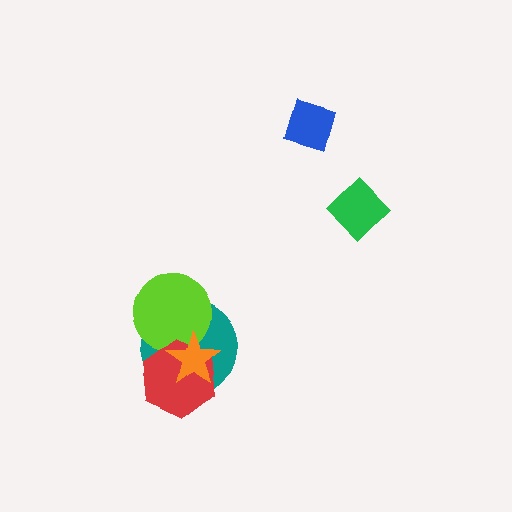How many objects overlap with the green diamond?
0 objects overlap with the green diamond.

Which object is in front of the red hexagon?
The orange star is in front of the red hexagon.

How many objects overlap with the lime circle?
3 objects overlap with the lime circle.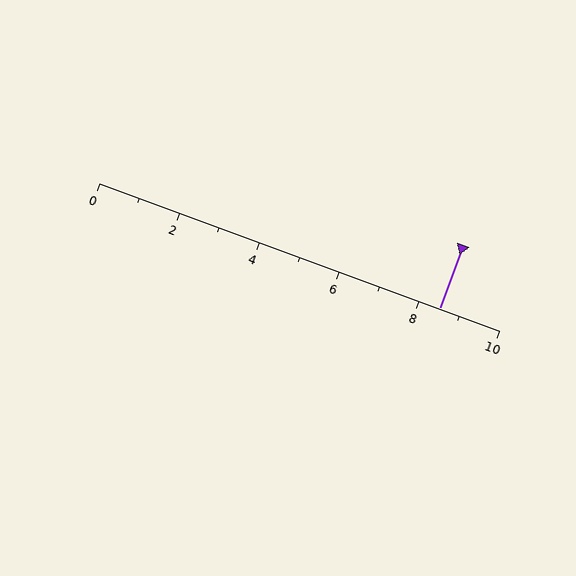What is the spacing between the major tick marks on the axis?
The major ticks are spaced 2 apart.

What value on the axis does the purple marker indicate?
The marker indicates approximately 8.5.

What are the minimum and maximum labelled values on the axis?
The axis runs from 0 to 10.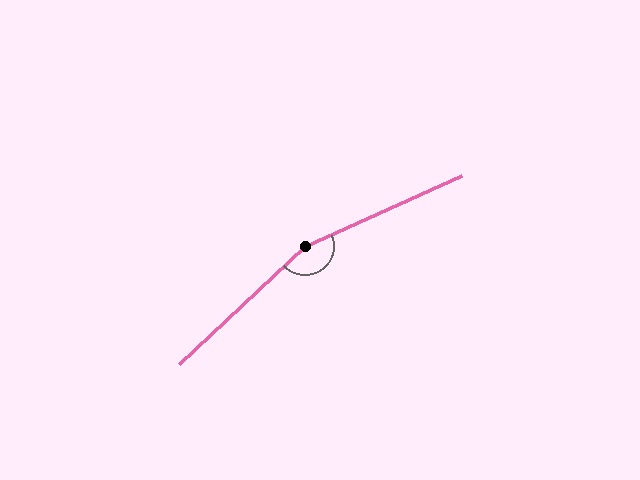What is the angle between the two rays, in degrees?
Approximately 161 degrees.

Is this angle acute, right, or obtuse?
It is obtuse.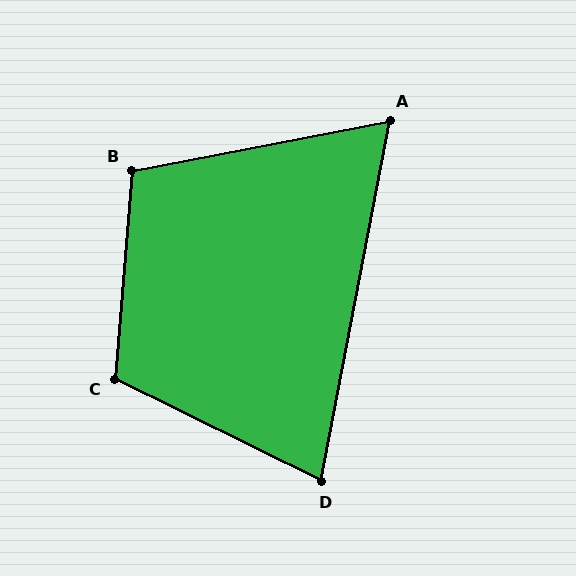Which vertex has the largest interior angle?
C, at approximately 112 degrees.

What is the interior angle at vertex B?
Approximately 105 degrees (obtuse).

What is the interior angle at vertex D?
Approximately 75 degrees (acute).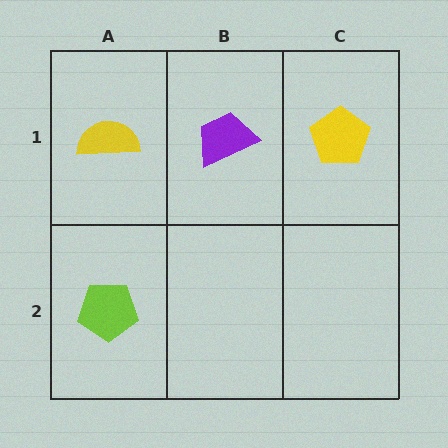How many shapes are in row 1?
3 shapes.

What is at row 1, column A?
A yellow semicircle.